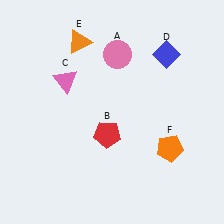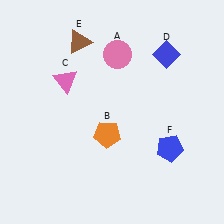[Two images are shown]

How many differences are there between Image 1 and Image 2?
There are 3 differences between the two images.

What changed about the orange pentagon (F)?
In Image 1, F is orange. In Image 2, it changed to blue.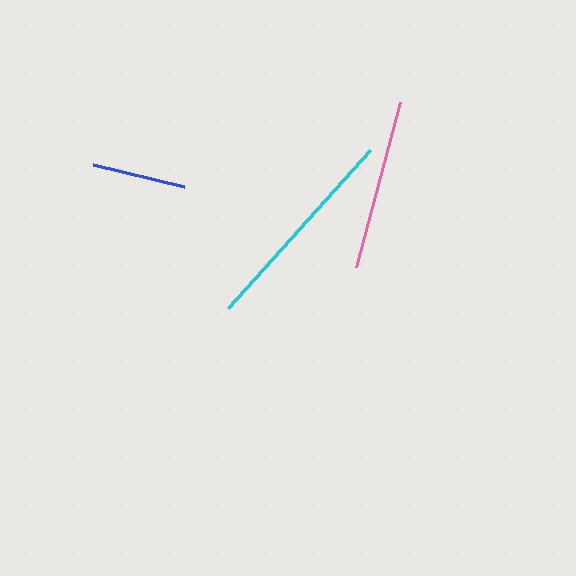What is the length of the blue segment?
The blue segment is approximately 94 pixels long.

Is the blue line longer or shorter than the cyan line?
The cyan line is longer than the blue line.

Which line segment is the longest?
The cyan line is the longest at approximately 212 pixels.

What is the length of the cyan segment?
The cyan segment is approximately 212 pixels long.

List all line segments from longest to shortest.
From longest to shortest: cyan, pink, blue.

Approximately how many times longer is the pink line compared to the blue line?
The pink line is approximately 1.8 times the length of the blue line.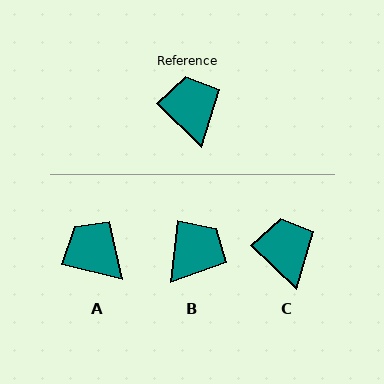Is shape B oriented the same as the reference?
No, it is off by about 53 degrees.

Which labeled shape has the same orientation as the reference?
C.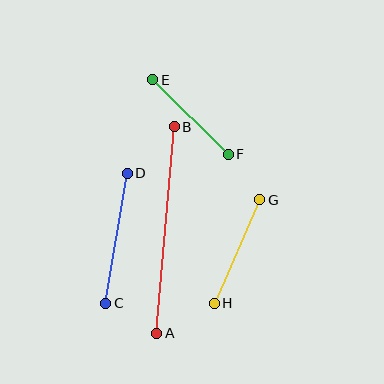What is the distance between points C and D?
The distance is approximately 132 pixels.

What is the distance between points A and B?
The distance is approximately 207 pixels.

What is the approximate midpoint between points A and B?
The midpoint is at approximately (166, 230) pixels.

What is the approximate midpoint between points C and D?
The midpoint is at approximately (117, 238) pixels.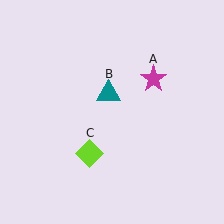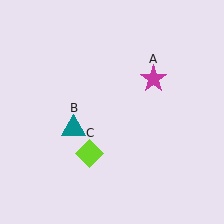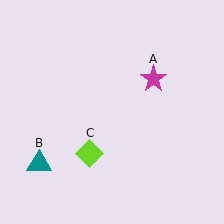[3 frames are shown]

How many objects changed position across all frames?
1 object changed position: teal triangle (object B).